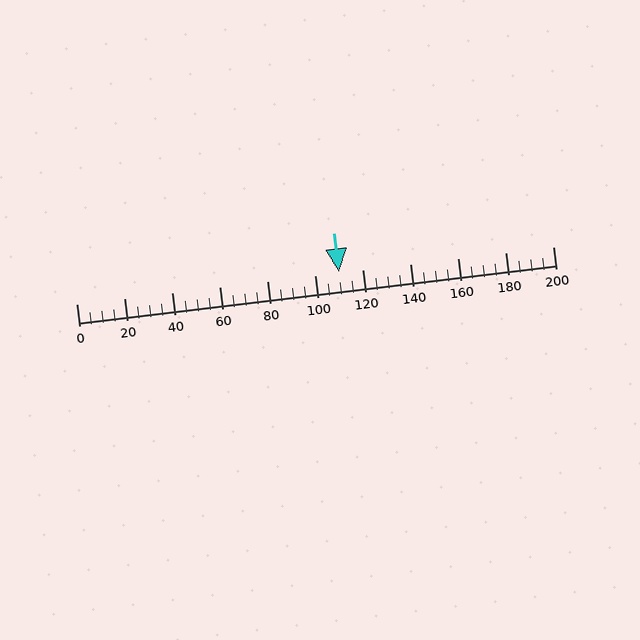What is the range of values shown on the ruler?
The ruler shows values from 0 to 200.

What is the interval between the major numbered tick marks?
The major tick marks are spaced 20 units apart.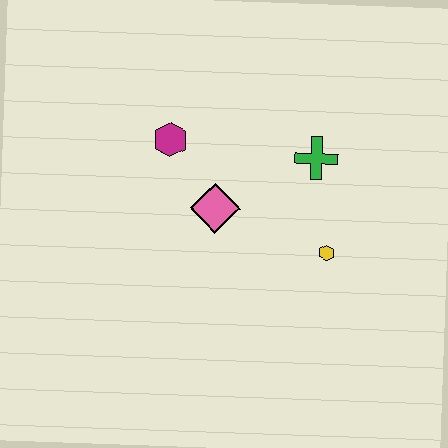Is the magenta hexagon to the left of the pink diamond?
Yes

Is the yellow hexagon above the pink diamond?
No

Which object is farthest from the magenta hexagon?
The yellow hexagon is farthest from the magenta hexagon.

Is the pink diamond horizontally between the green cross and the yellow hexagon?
No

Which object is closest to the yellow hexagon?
The green cross is closest to the yellow hexagon.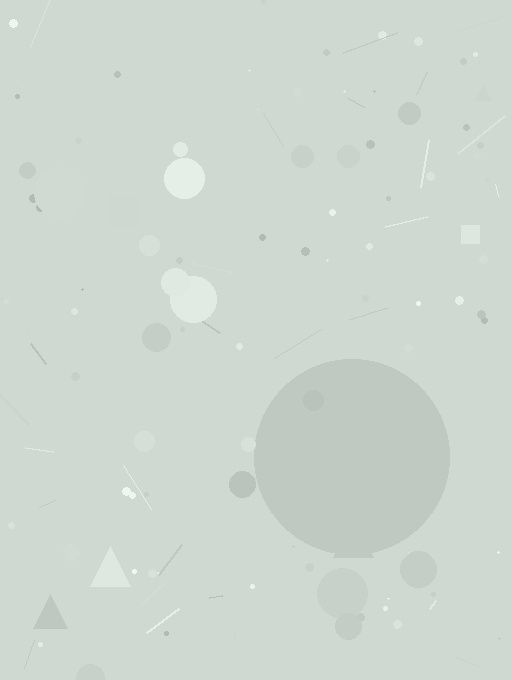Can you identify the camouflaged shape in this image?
The camouflaged shape is a circle.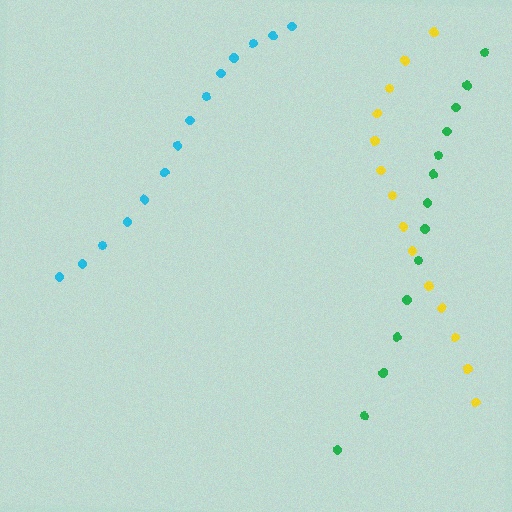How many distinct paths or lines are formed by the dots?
There are 3 distinct paths.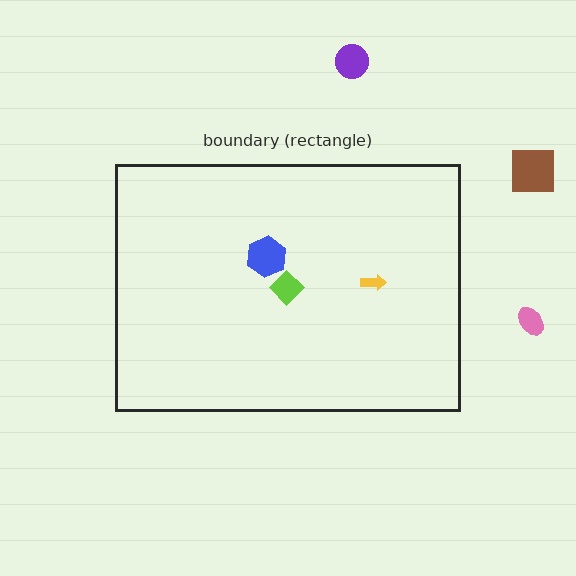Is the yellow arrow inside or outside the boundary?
Inside.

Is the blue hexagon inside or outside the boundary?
Inside.